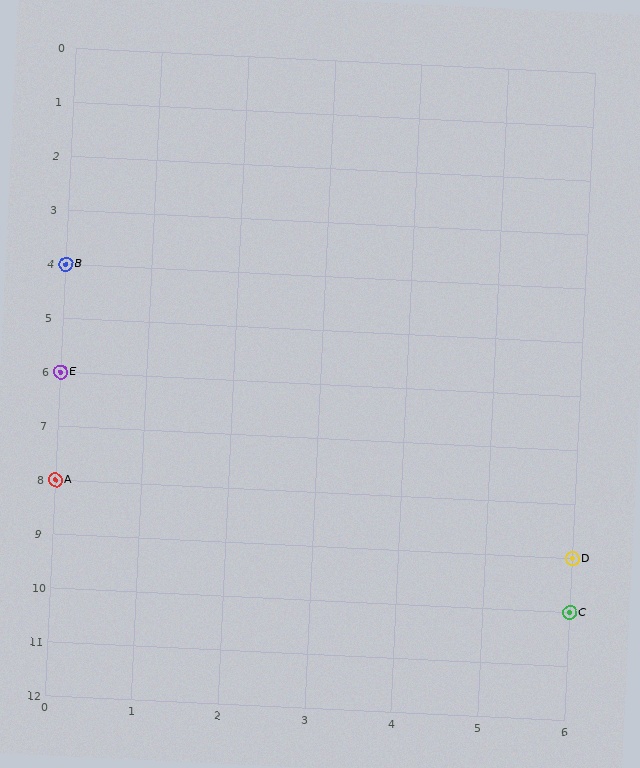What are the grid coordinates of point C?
Point C is at grid coordinates (6, 10).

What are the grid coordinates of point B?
Point B is at grid coordinates (0, 4).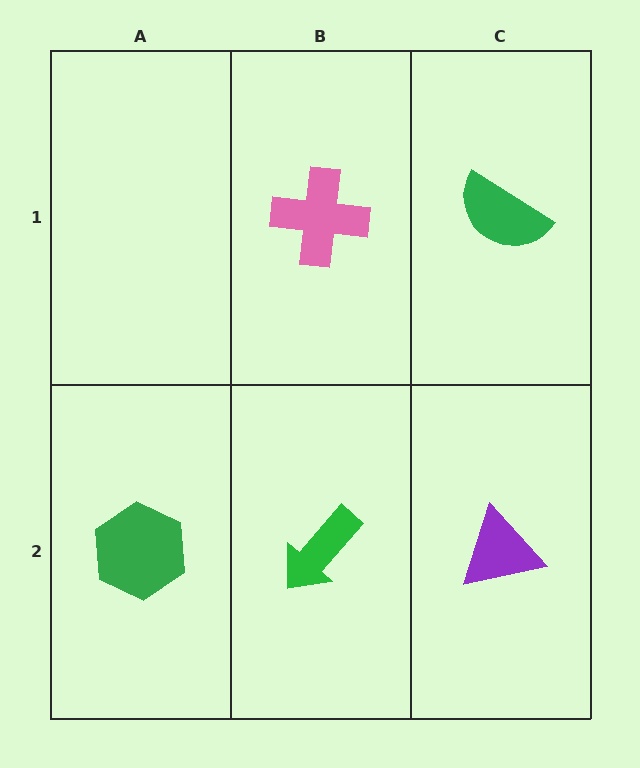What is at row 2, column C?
A purple triangle.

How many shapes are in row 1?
2 shapes.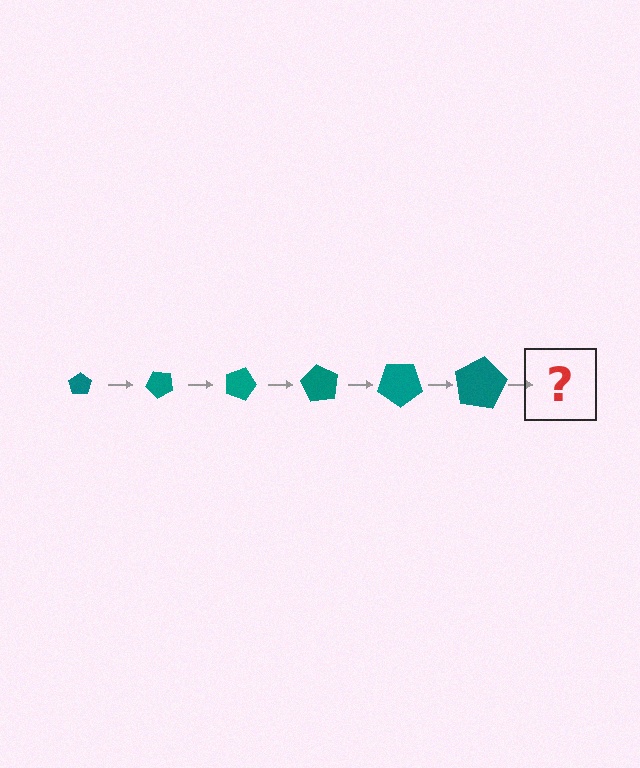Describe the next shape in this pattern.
It should be a pentagon, larger than the previous one and rotated 270 degrees from the start.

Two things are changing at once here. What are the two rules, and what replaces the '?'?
The two rules are that the pentagon grows larger each step and it rotates 45 degrees each step. The '?' should be a pentagon, larger than the previous one and rotated 270 degrees from the start.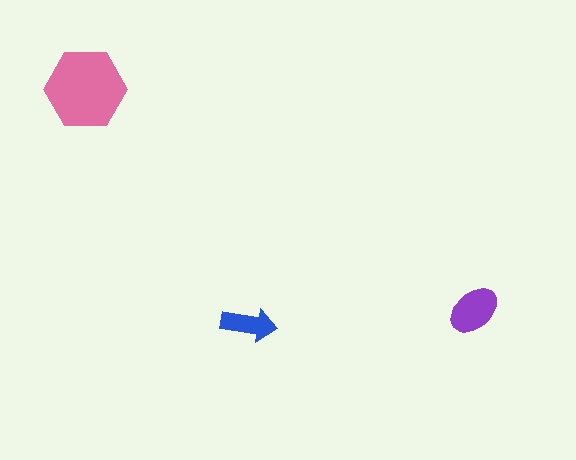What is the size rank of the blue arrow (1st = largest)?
3rd.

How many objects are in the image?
There are 3 objects in the image.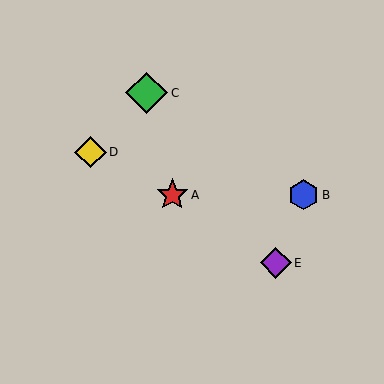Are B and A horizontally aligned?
Yes, both are at y≈195.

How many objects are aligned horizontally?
2 objects (A, B) are aligned horizontally.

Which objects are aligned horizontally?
Objects A, B are aligned horizontally.